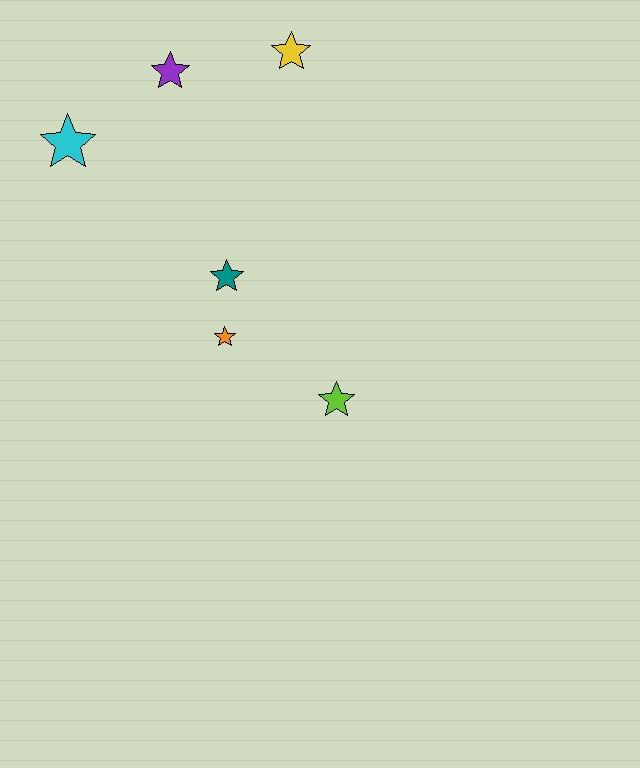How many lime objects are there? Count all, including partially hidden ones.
There is 1 lime object.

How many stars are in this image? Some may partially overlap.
There are 6 stars.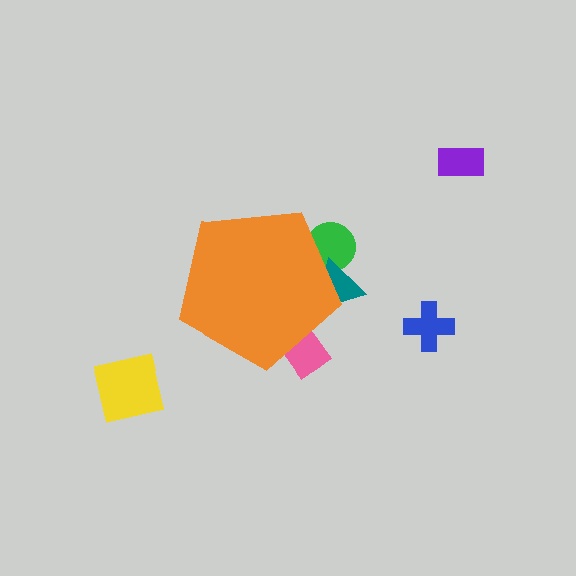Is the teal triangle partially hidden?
Yes, the teal triangle is partially hidden behind the orange pentagon.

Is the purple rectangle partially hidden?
No, the purple rectangle is fully visible.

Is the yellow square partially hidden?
No, the yellow square is fully visible.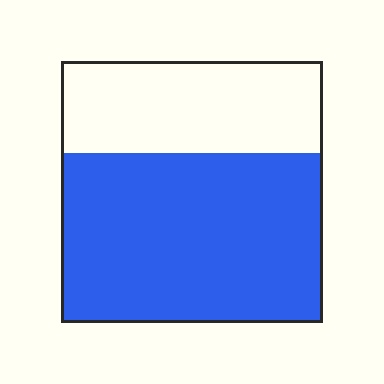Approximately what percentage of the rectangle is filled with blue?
Approximately 65%.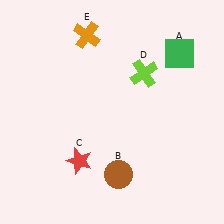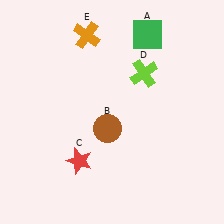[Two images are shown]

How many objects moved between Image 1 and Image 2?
2 objects moved between the two images.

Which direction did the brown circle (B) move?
The brown circle (B) moved up.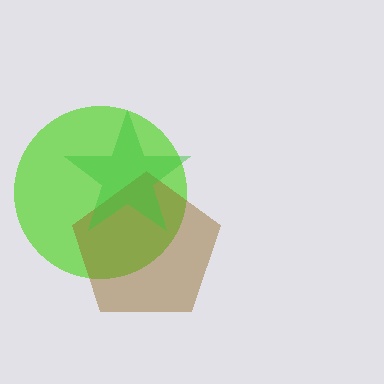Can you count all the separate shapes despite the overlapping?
Yes, there are 3 separate shapes.